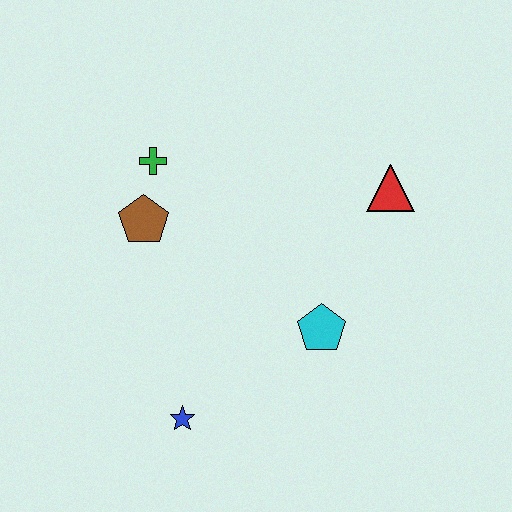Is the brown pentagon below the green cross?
Yes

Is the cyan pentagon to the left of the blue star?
No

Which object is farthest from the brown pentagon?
The red triangle is farthest from the brown pentagon.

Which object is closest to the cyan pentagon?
The red triangle is closest to the cyan pentagon.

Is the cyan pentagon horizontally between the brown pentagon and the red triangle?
Yes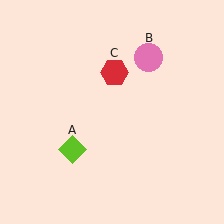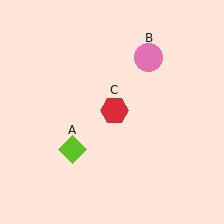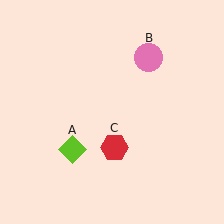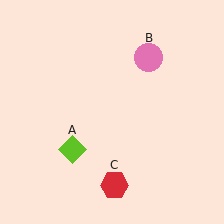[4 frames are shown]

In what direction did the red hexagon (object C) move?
The red hexagon (object C) moved down.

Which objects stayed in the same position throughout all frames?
Lime diamond (object A) and pink circle (object B) remained stationary.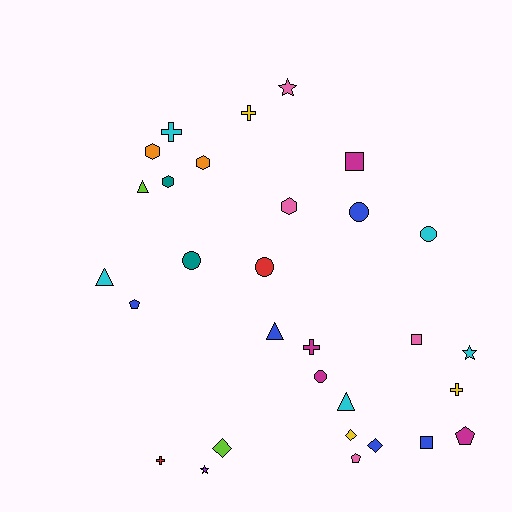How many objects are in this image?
There are 30 objects.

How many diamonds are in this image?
There are 3 diamonds.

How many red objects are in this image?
There are 2 red objects.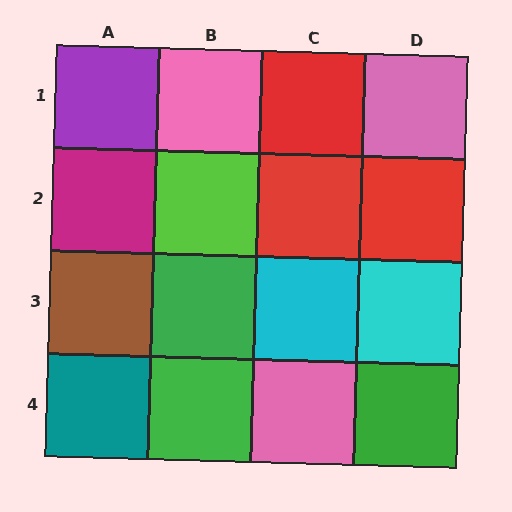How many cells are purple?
1 cell is purple.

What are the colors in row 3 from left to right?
Brown, green, cyan, cyan.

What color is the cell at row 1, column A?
Purple.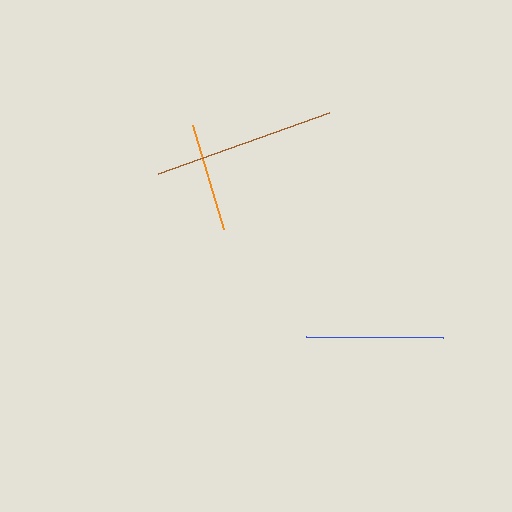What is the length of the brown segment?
The brown segment is approximately 181 pixels long.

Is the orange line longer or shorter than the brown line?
The brown line is longer than the orange line.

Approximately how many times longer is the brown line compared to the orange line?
The brown line is approximately 1.7 times the length of the orange line.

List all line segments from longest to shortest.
From longest to shortest: brown, blue, orange.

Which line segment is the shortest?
The orange line is the shortest at approximately 109 pixels.